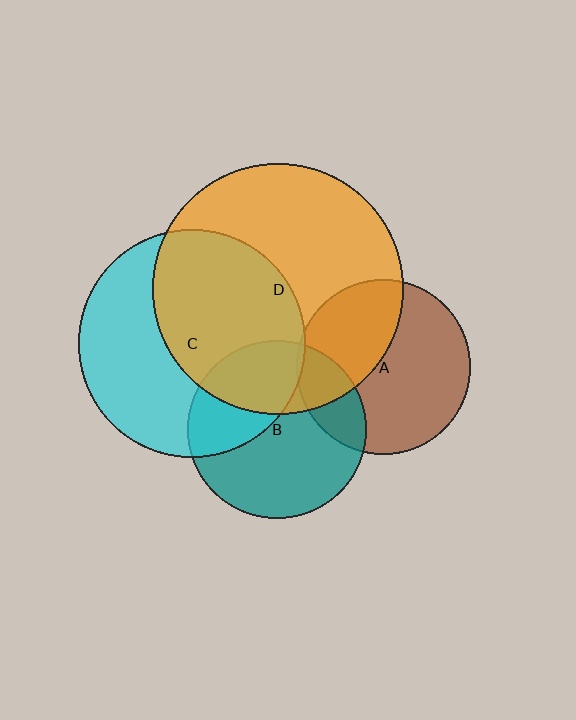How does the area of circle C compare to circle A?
Approximately 1.7 times.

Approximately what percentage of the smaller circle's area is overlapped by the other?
Approximately 35%.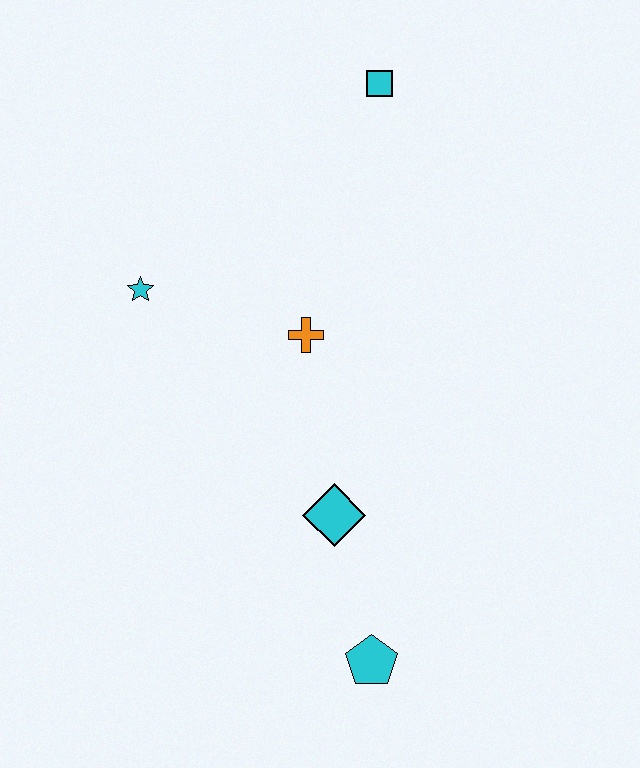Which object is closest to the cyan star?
The orange cross is closest to the cyan star.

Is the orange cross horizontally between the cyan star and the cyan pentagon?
Yes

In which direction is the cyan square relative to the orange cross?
The cyan square is above the orange cross.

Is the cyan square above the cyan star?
Yes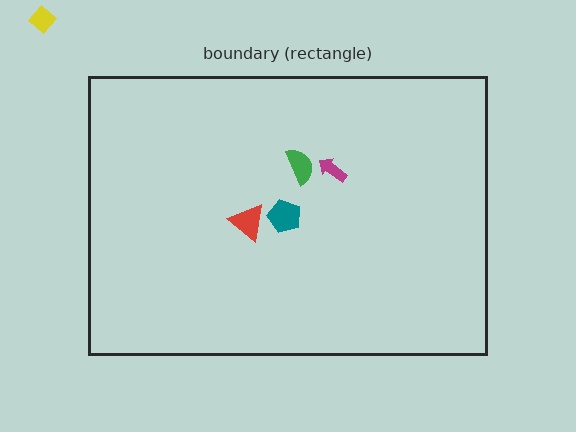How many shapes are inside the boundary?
4 inside, 1 outside.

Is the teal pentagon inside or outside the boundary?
Inside.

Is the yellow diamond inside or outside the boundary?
Outside.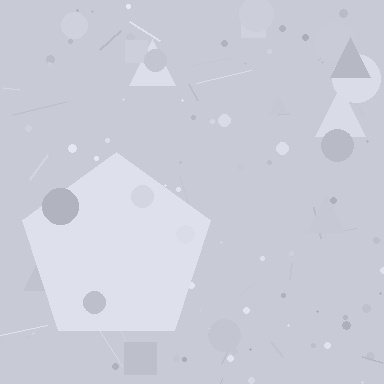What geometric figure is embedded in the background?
A pentagon is embedded in the background.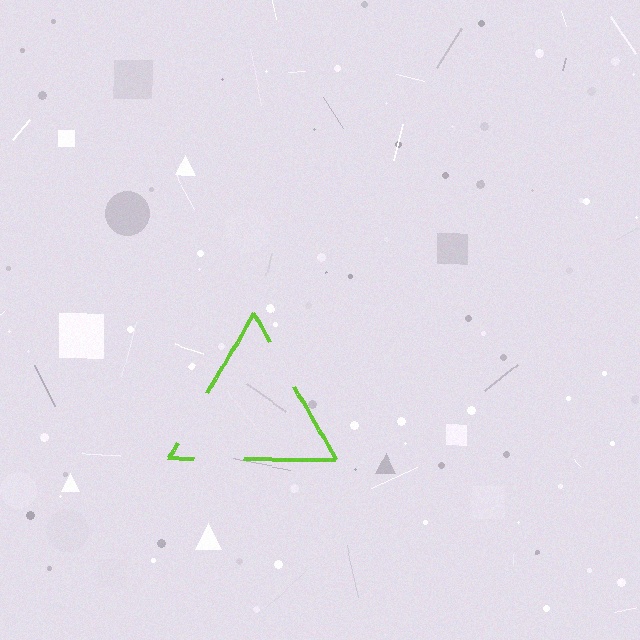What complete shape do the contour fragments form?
The contour fragments form a triangle.